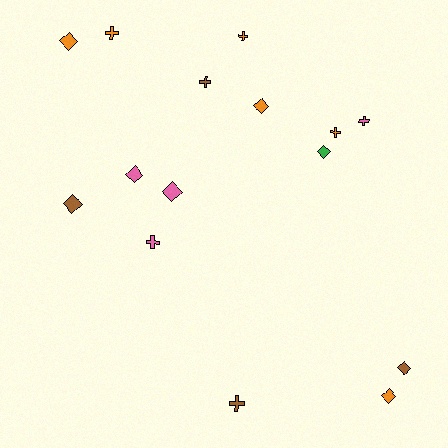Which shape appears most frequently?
Diamond, with 8 objects.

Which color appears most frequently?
Orange, with 6 objects.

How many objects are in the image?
There are 15 objects.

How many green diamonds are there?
There is 1 green diamond.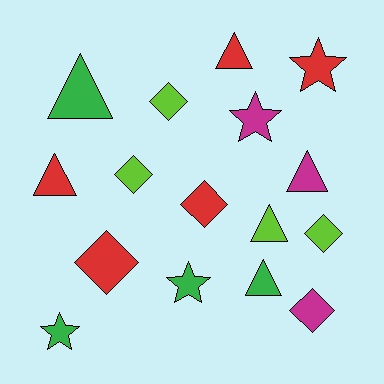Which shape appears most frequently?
Triangle, with 6 objects.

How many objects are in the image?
There are 16 objects.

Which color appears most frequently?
Red, with 5 objects.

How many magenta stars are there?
There is 1 magenta star.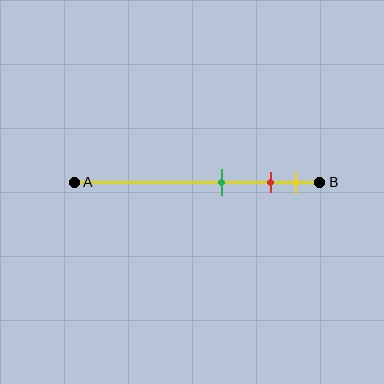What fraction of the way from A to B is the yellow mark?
The yellow mark is approximately 90% (0.9) of the way from A to B.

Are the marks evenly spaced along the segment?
No, the marks are not evenly spaced.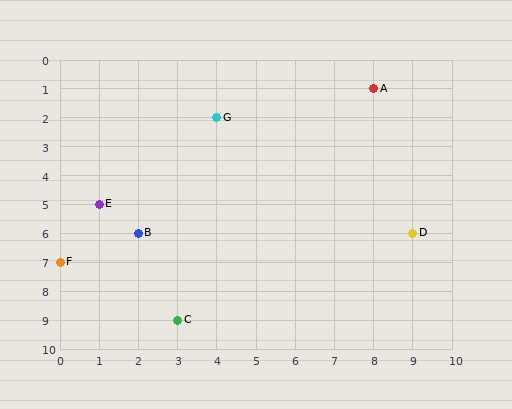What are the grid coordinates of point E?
Point E is at grid coordinates (1, 5).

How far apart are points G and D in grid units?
Points G and D are 5 columns and 4 rows apart (about 6.4 grid units diagonally).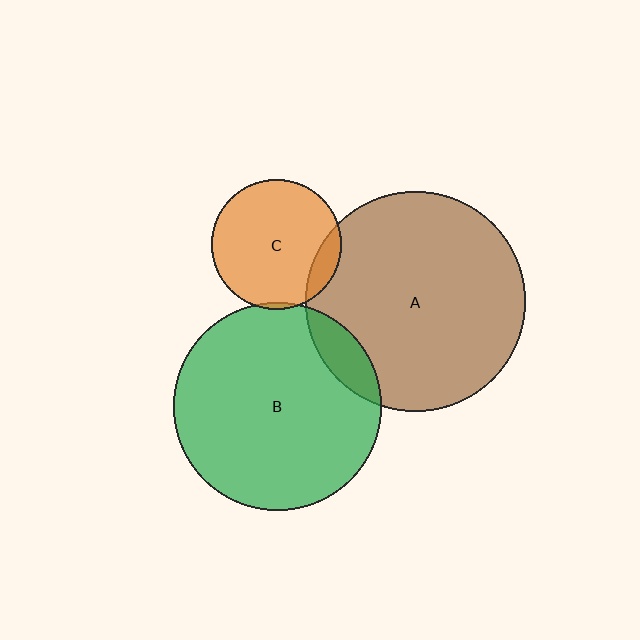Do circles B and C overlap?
Yes.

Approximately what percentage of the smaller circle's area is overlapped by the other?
Approximately 5%.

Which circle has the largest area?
Circle A (brown).